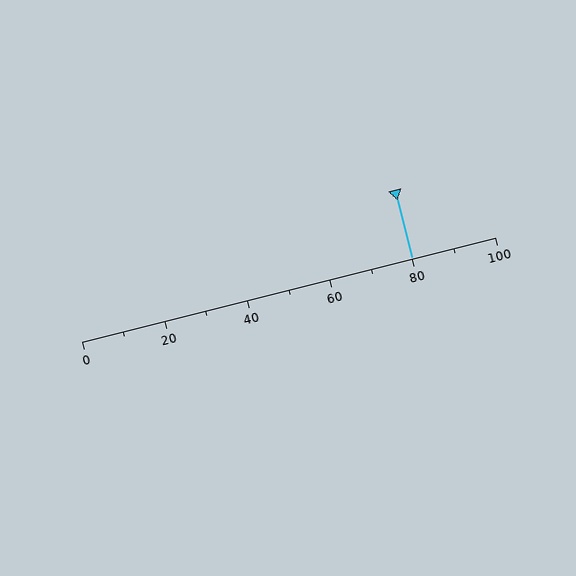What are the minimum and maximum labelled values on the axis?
The axis runs from 0 to 100.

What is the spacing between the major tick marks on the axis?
The major ticks are spaced 20 apart.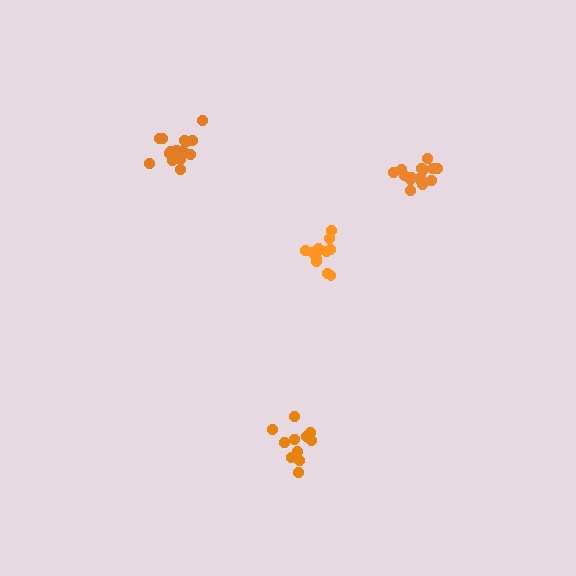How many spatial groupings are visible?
There are 4 spatial groupings.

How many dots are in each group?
Group 1: 12 dots, Group 2: 15 dots, Group 3: 16 dots, Group 4: 11 dots (54 total).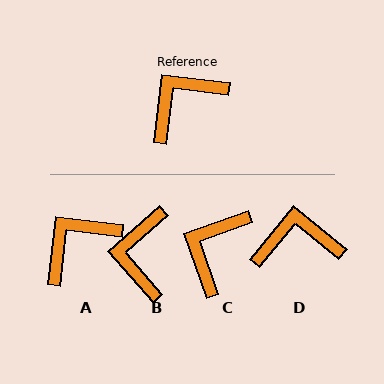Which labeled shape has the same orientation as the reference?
A.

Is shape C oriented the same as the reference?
No, it is off by about 26 degrees.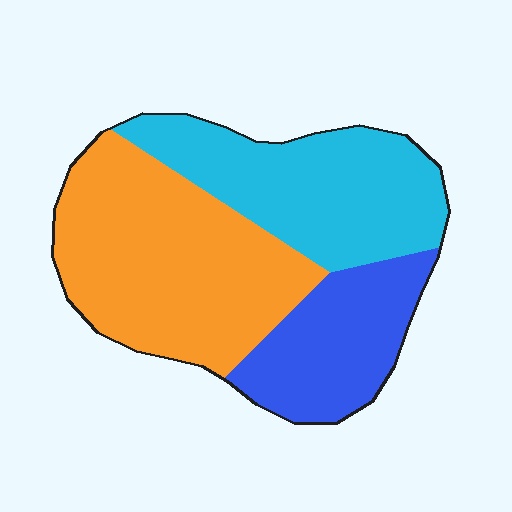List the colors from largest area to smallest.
From largest to smallest: orange, cyan, blue.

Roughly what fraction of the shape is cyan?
Cyan takes up about one third (1/3) of the shape.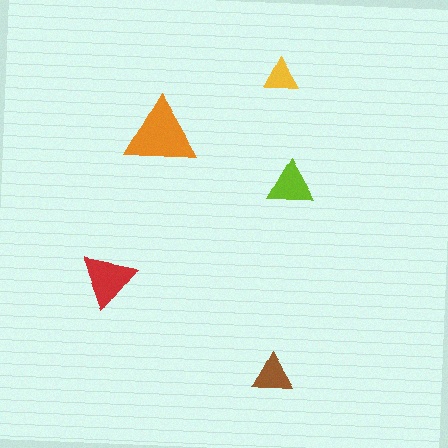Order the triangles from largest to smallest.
the orange one, the red one, the lime one, the brown one, the yellow one.